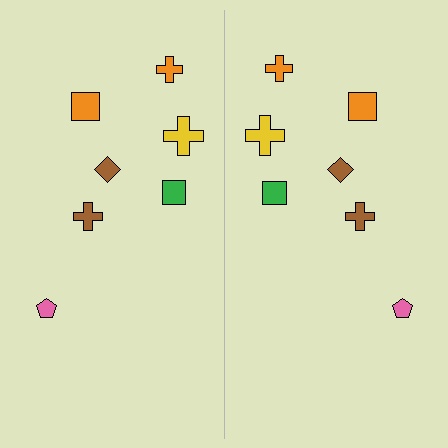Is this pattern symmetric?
Yes, this pattern has bilateral (reflection) symmetry.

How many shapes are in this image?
There are 14 shapes in this image.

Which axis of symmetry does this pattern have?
The pattern has a vertical axis of symmetry running through the center of the image.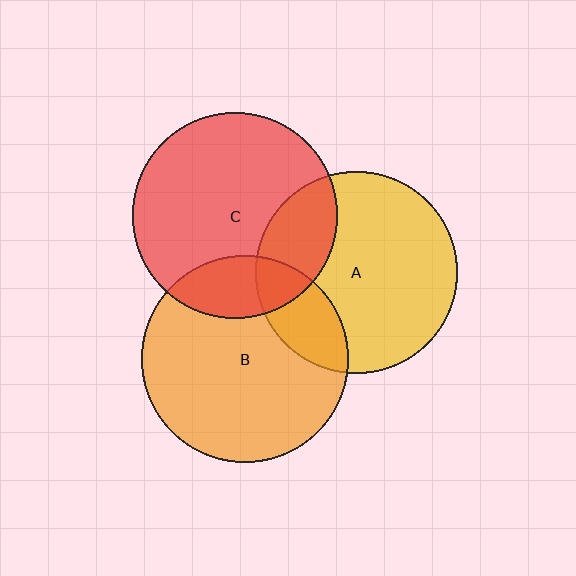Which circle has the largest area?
Circle B (orange).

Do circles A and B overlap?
Yes.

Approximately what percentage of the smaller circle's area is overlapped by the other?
Approximately 20%.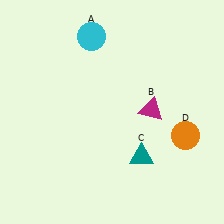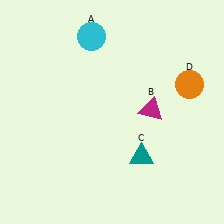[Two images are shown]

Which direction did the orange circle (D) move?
The orange circle (D) moved up.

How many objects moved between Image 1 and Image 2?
1 object moved between the two images.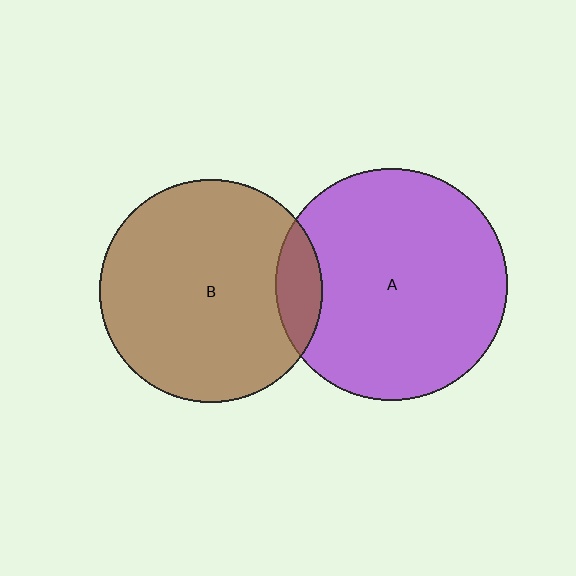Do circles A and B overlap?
Yes.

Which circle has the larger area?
Circle A (purple).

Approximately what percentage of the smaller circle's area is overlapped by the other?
Approximately 10%.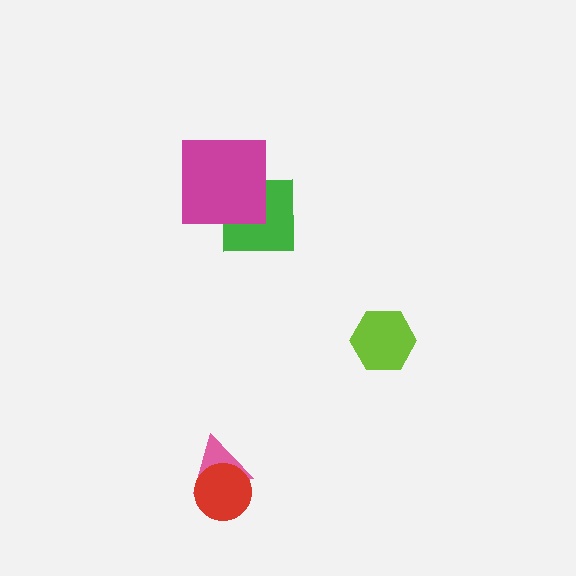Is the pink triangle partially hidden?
Yes, it is partially covered by another shape.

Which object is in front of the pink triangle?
The red circle is in front of the pink triangle.